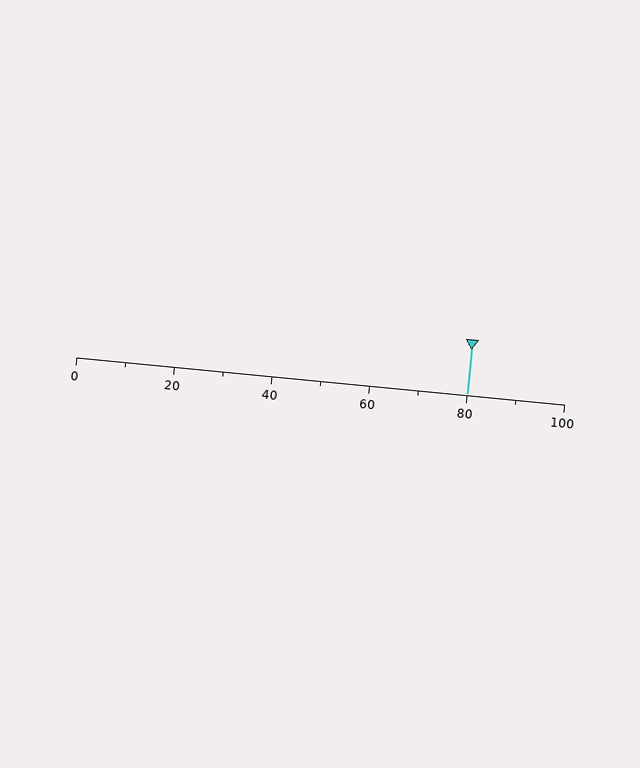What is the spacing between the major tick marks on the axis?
The major ticks are spaced 20 apart.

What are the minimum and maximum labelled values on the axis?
The axis runs from 0 to 100.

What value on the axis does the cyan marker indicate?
The marker indicates approximately 80.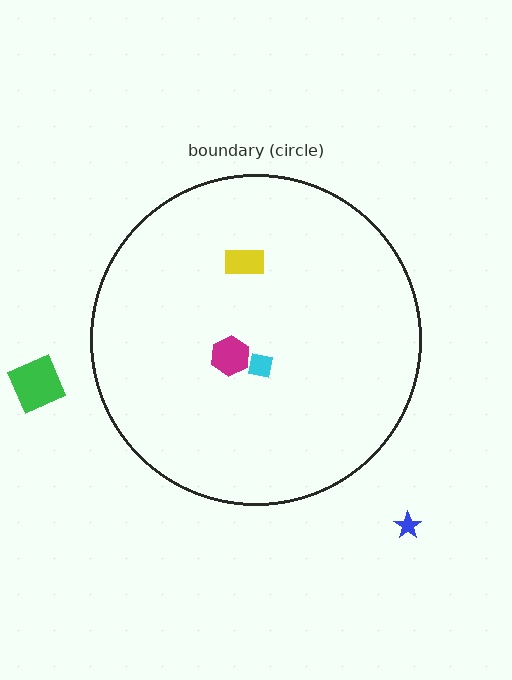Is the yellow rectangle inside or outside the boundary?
Inside.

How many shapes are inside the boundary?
3 inside, 2 outside.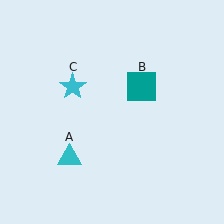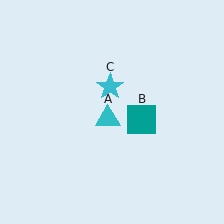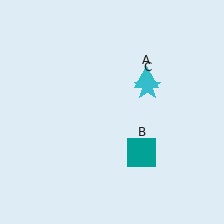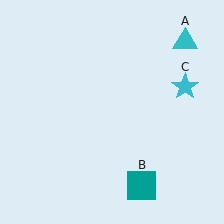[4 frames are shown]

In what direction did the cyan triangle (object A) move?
The cyan triangle (object A) moved up and to the right.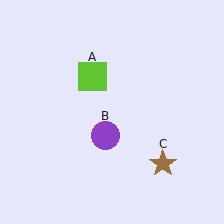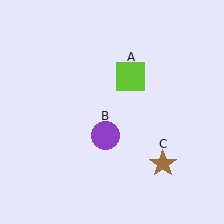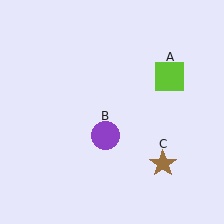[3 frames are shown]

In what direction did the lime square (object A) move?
The lime square (object A) moved right.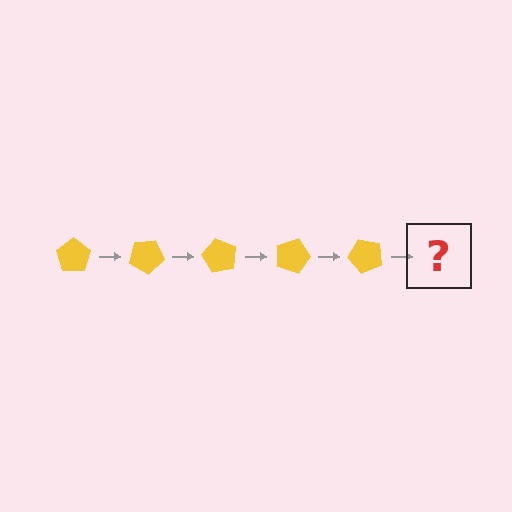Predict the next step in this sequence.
The next step is a yellow pentagon rotated 150 degrees.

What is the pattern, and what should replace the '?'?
The pattern is that the pentagon rotates 30 degrees each step. The '?' should be a yellow pentagon rotated 150 degrees.